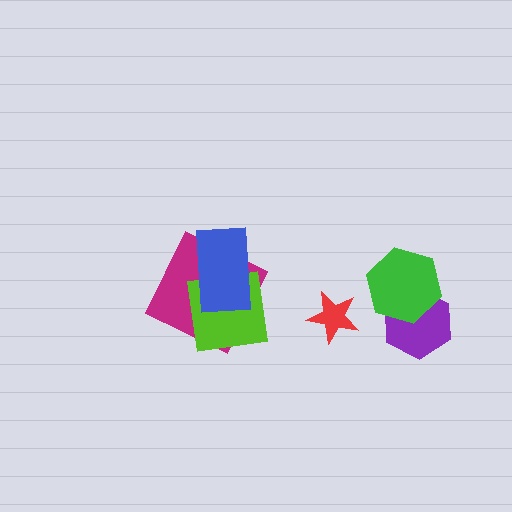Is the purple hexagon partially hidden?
Yes, it is partially covered by another shape.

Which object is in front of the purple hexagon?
The green hexagon is in front of the purple hexagon.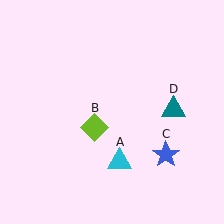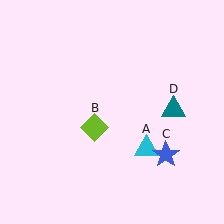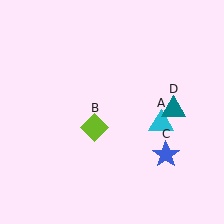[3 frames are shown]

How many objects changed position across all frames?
1 object changed position: cyan triangle (object A).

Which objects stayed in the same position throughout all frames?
Lime diamond (object B) and blue star (object C) and teal triangle (object D) remained stationary.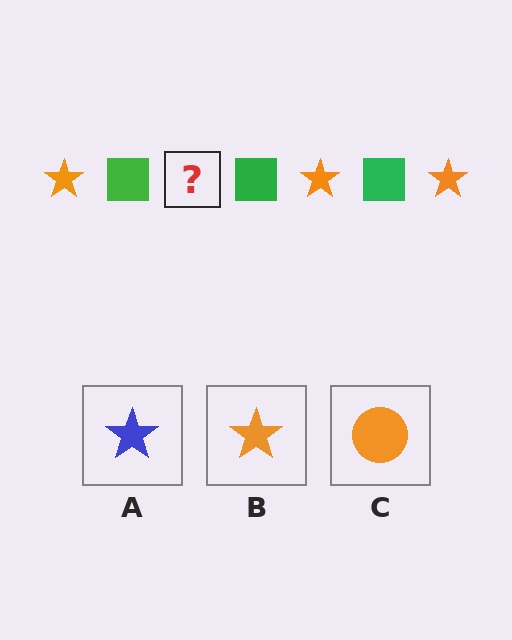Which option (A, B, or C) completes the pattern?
B.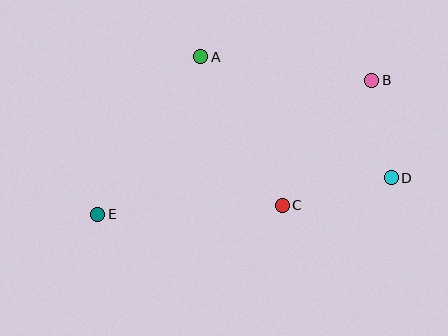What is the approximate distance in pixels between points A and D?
The distance between A and D is approximately 226 pixels.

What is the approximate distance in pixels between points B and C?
The distance between B and C is approximately 154 pixels.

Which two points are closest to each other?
Points B and D are closest to each other.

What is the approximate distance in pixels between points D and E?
The distance between D and E is approximately 296 pixels.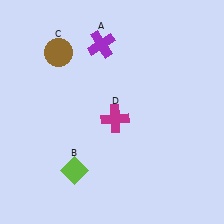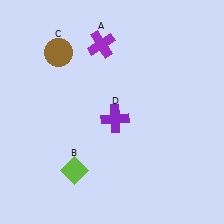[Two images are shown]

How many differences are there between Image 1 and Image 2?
There is 1 difference between the two images.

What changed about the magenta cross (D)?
In Image 1, D is magenta. In Image 2, it changed to purple.